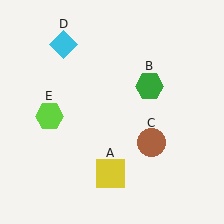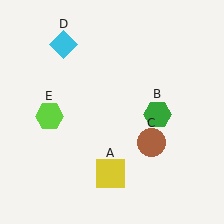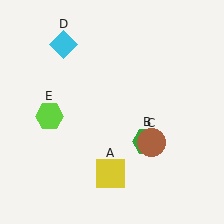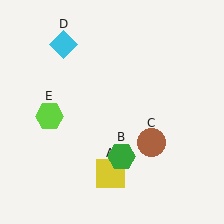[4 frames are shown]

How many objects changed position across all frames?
1 object changed position: green hexagon (object B).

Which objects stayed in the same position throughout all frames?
Yellow square (object A) and brown circle (object C) and cyan diamond (object D) and lime hexagon (object E) remained stationary.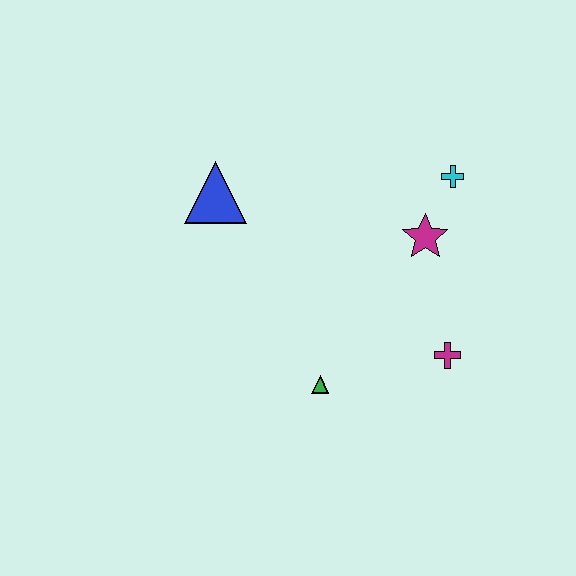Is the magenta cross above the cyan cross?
No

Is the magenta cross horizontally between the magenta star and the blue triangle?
No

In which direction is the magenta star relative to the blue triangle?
The magenta star is to the right of the blue triangle.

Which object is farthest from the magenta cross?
The blue triangle is farthest from the magenta cross.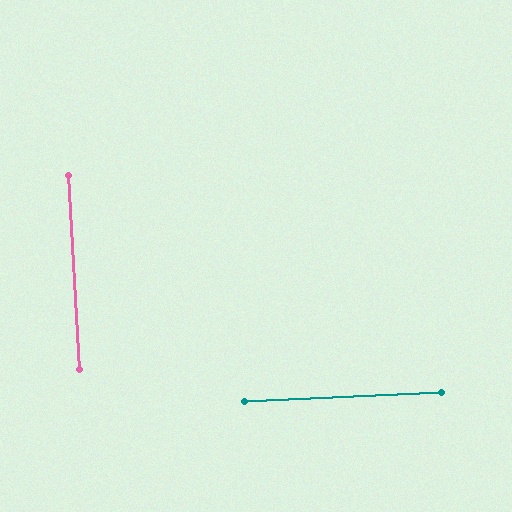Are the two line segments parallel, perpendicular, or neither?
Perpendicular — they meet at approximately 89°.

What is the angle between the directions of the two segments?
Approximately 89 degrees.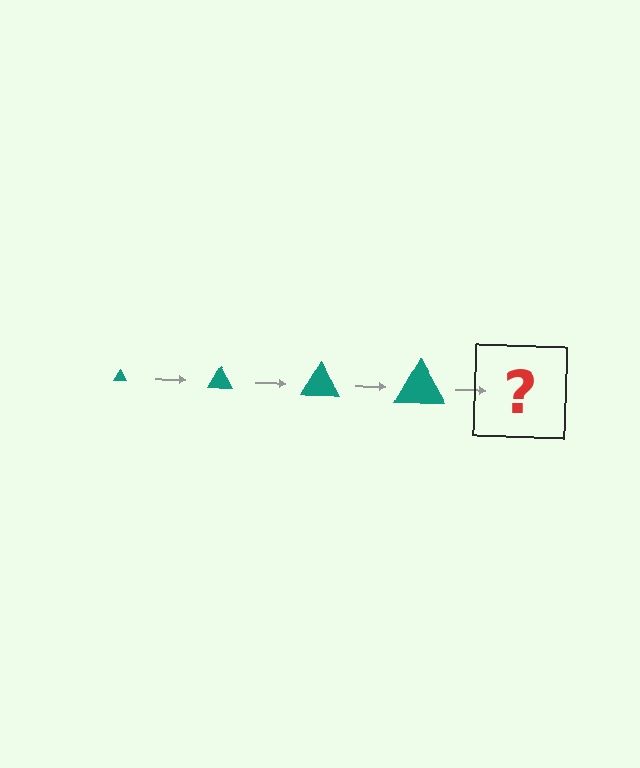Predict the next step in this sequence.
The next step is a teal triangle, larger than the previous one.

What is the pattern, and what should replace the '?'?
The pattern is that the triangle gets progressively larger each step. The '?' should be a teal triangle, larger than the previous one.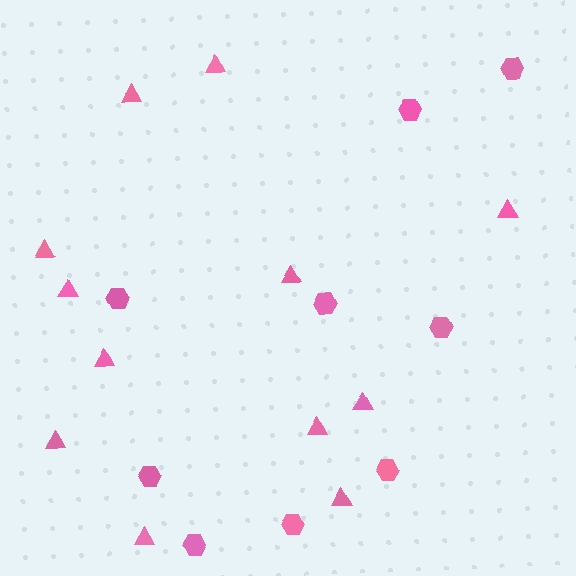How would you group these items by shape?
There are 2 groups: one group of hexagons (9) and one group of triangles (12).